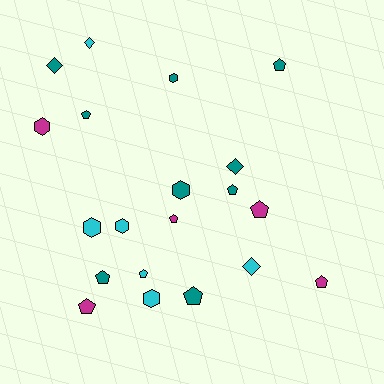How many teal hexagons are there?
There are 2 teal hexagons.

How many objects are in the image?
There are 20 objects.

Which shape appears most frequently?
Pentagon, with 10 objects.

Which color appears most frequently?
Teal, with 9 objects.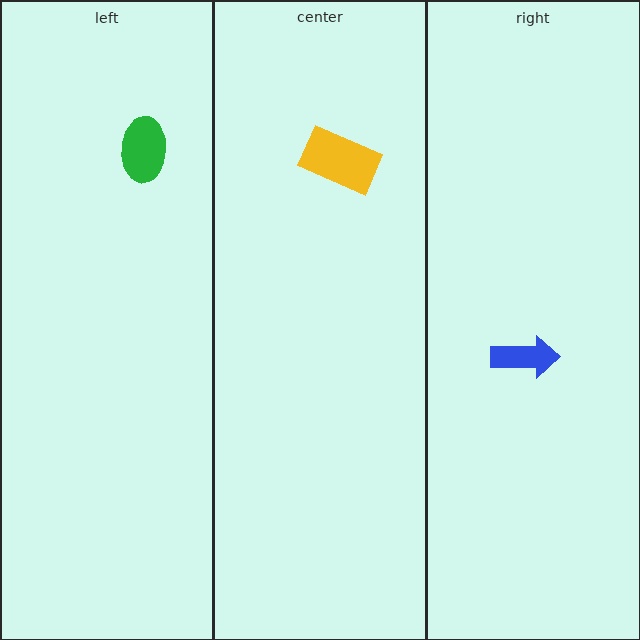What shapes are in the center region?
The yellow rectangle.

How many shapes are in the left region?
1.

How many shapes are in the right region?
1.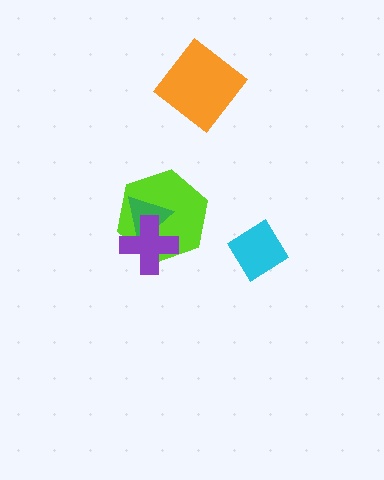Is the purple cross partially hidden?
No, no other shape covers it.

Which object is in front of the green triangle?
The purple cross is in front of the green triangle.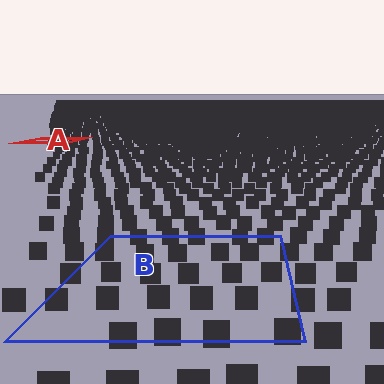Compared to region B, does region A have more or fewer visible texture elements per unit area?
Region A has more texture elements per unit area — they are packed more densely because it is farther away.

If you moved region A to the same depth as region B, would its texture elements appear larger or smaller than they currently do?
They would appear larger. At a closer depth, the same texture elements are projected at a bigger on-screen size.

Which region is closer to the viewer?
Region B is closer. The texture elements there are larger and more spread out.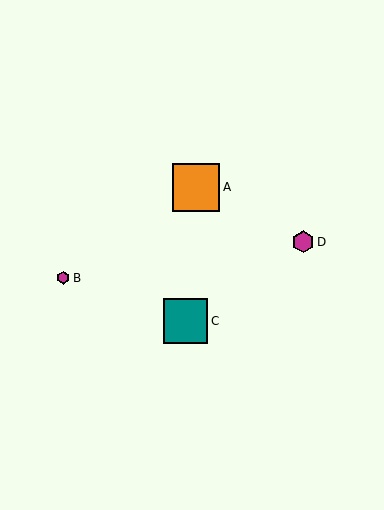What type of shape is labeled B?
Shape B is a magenta hexagon.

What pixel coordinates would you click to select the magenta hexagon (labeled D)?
Click at (303, 242) to select the magenta hexagon D.